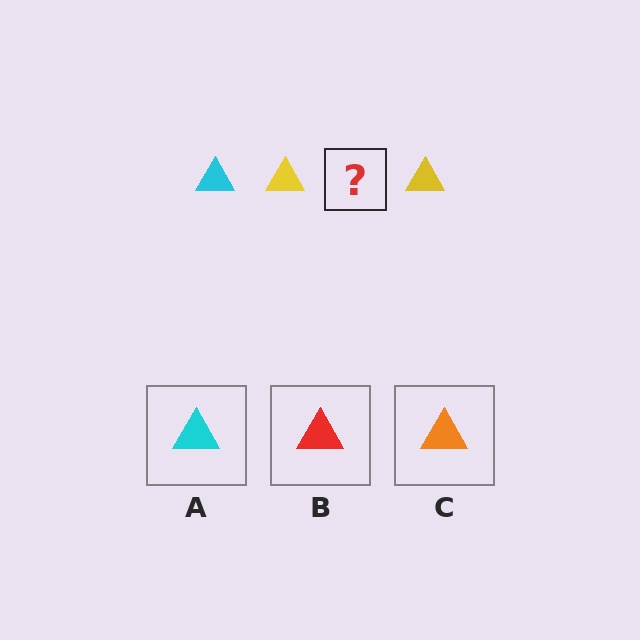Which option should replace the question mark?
Option A.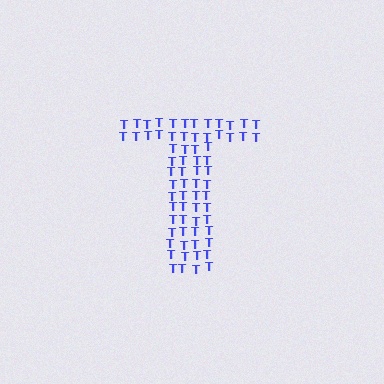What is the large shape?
The large shape is the letter T.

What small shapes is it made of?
It is made of small letter T's.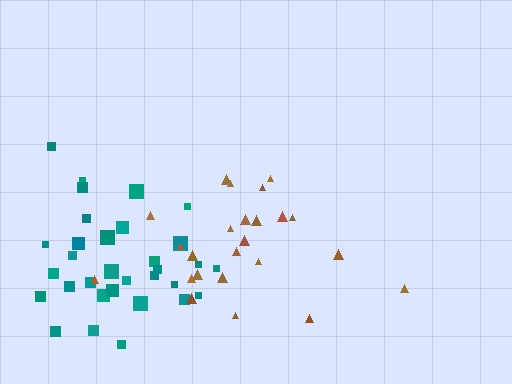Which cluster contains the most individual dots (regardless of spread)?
Teal (33).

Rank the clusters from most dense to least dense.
teal, brown.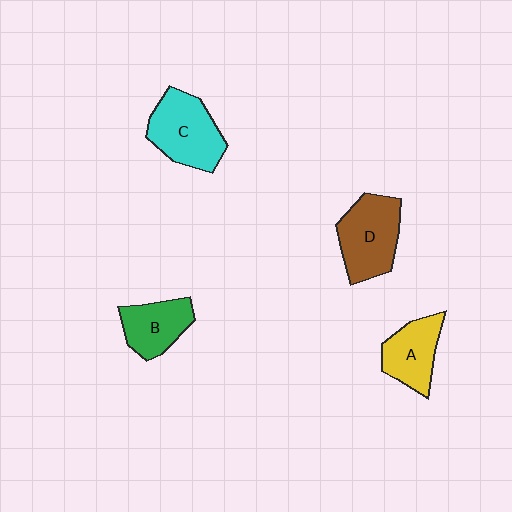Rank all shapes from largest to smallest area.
From largest to smallest: C (cyan), D (brown), A (yellow), B (green).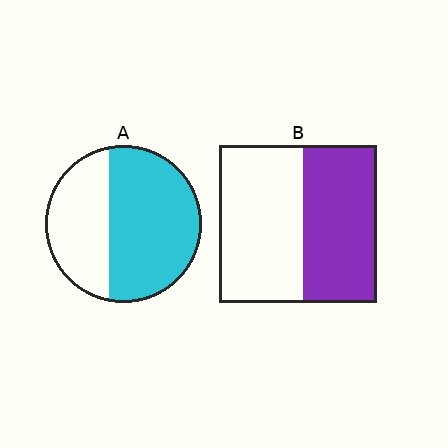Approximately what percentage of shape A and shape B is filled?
A is approximately 60% and B is approximately 45%.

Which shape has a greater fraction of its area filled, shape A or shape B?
Shape A.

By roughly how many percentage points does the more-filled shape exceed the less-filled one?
By roughly 15 percentage points (A over B).